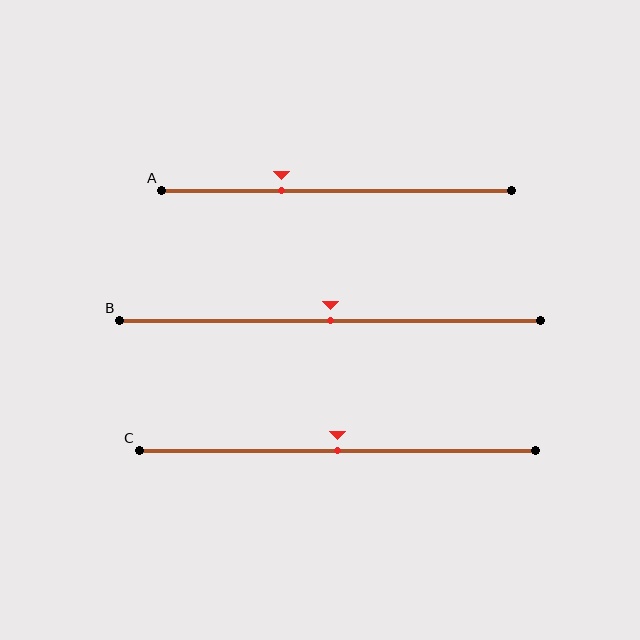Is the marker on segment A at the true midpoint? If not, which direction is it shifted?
No, the marker on segment A is shifted to the left by about 16% of the segment length.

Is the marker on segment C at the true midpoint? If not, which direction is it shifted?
Yes, the marker on segment C is at the true midpoint.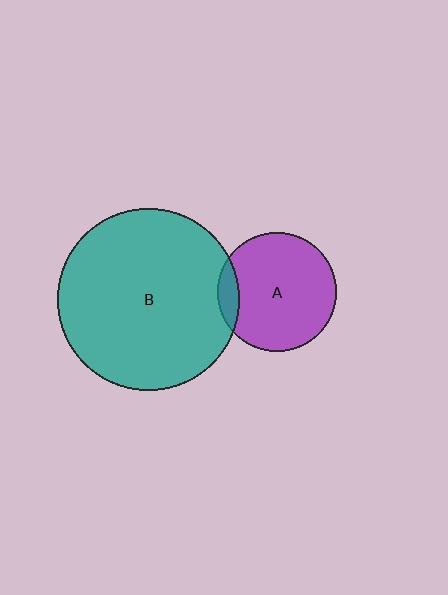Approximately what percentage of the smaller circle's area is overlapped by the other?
Approximately 10%.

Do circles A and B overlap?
Yes.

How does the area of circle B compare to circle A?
Approximately 2.4 times.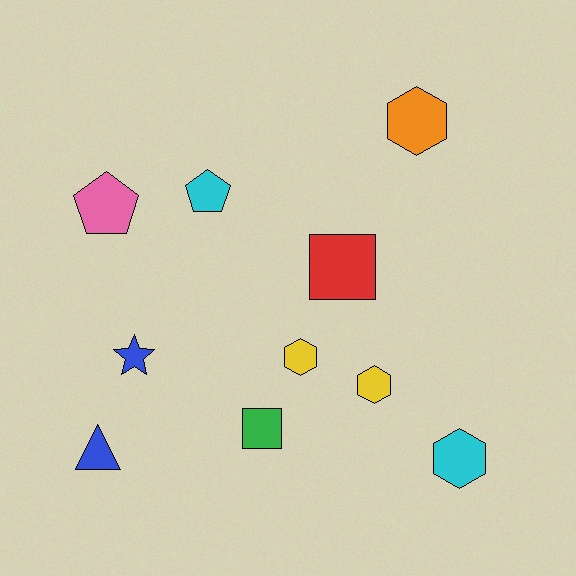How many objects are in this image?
There are 10 objects.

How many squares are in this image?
There are 2 squares.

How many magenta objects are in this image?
There are no magenta objects.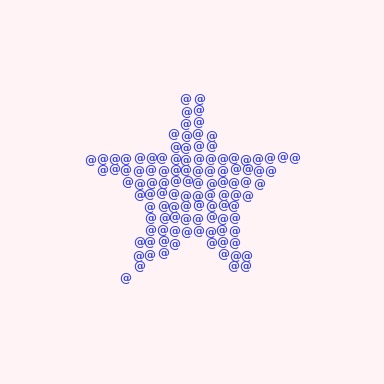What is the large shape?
The large shape is a star.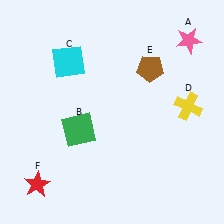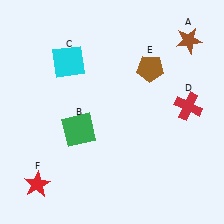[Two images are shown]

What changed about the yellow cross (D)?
In Image 1, D is yellow. In Image 2, it changed to red.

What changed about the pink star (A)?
In Image 1, A is pink. In Image 2, it changed to brown.